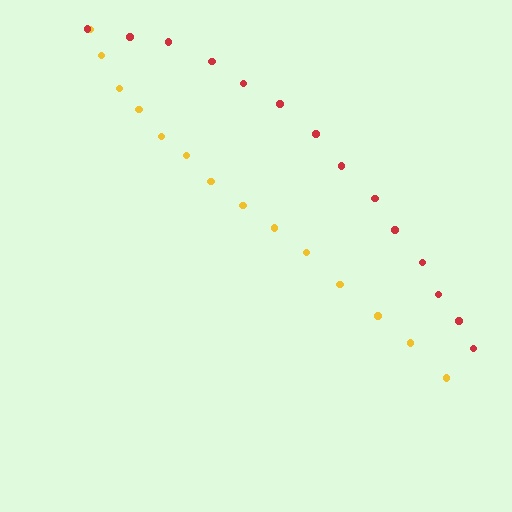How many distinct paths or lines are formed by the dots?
There are 2 distinct paths.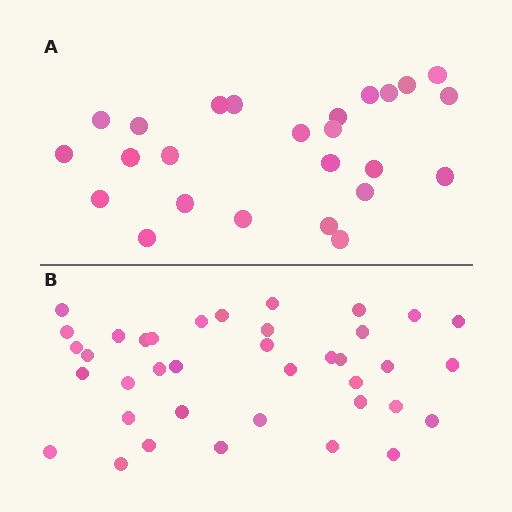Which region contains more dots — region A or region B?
Region B (the bottom region) has more dots.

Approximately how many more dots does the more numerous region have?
Region B has approximately 15 more dots than region A.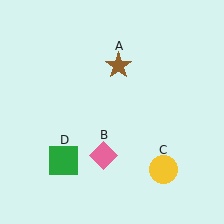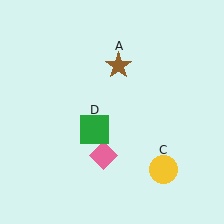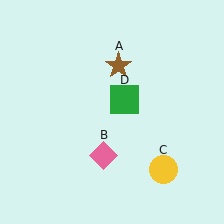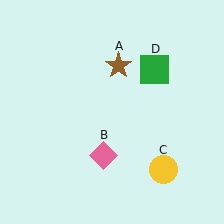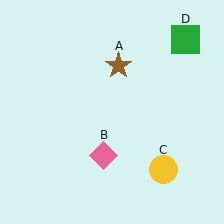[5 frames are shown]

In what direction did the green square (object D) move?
The green square (object D) moved up and to the right.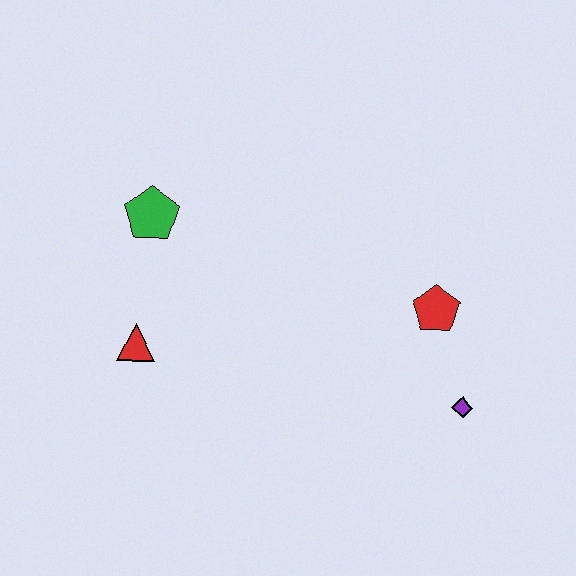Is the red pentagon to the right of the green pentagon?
Yes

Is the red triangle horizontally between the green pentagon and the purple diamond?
No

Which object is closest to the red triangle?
The green pentagon is closest to the red triangle.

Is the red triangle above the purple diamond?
Yes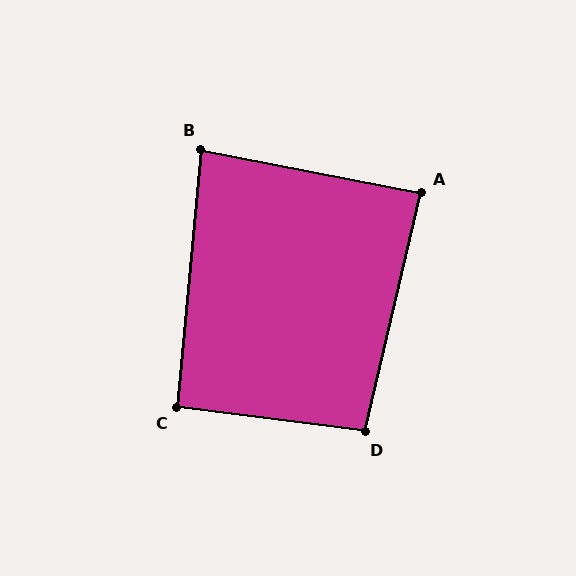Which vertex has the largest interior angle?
D, at approximately 96 degrees.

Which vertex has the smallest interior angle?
B, at approximately 84 degrees.